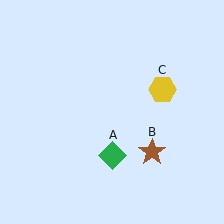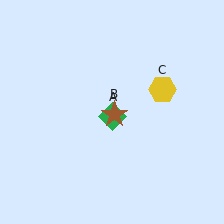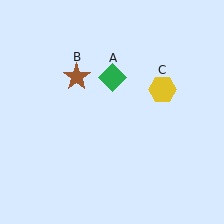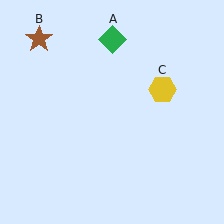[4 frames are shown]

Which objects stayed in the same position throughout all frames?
Yellow hexagon (object C) remained stationary.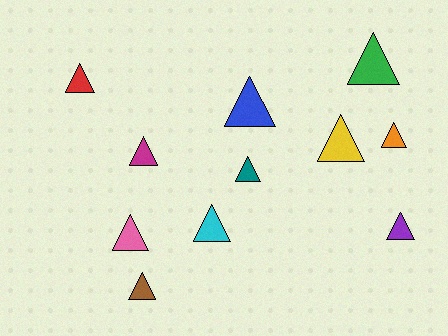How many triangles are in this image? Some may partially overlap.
There are 11 triangles.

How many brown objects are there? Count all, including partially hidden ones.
There is 1 brown object.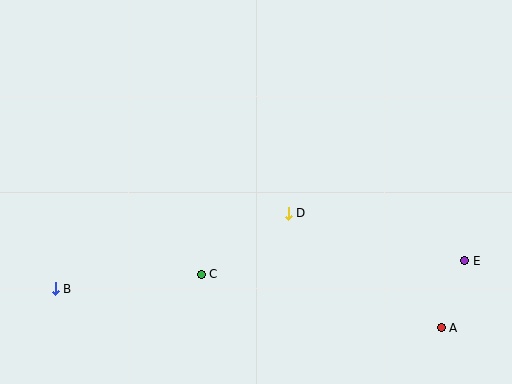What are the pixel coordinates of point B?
Point B is at (55, 289).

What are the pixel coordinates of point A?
Point A is at (441, 328).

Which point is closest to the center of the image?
Point D at (288, 213) is closest to the center.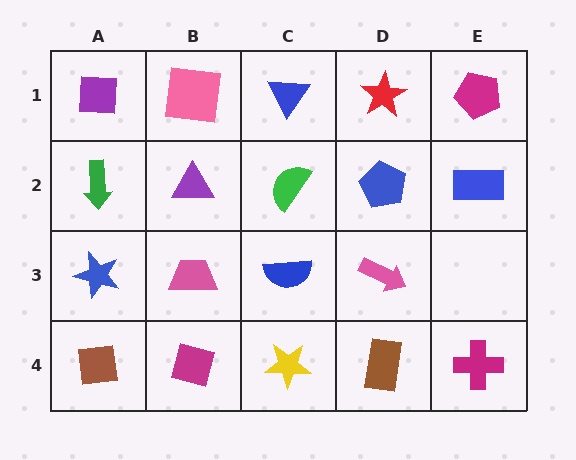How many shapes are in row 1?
5 shapes.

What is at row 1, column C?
A blue triangle.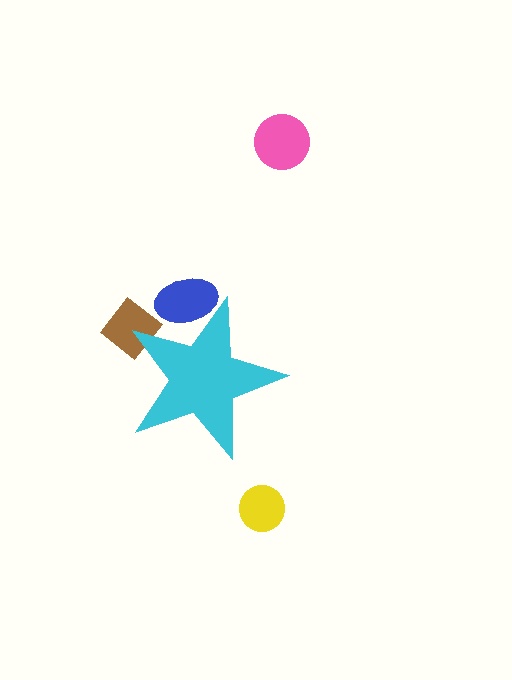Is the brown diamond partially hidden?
Yes, the brown diamond is partially hidden behind the cyan star.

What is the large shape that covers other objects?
A cyan star.